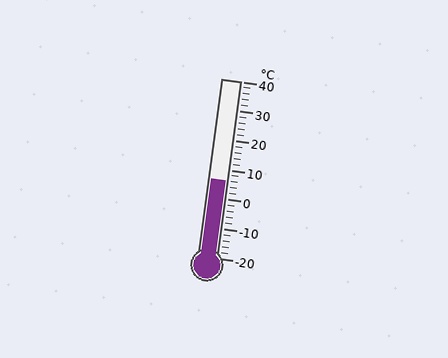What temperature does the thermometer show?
The thermometer shows approximately 6°C.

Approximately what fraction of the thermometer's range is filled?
The thermometer is filled to approximately 45% of its range.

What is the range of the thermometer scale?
The thermometer scale ranges from -20°C to 40°C.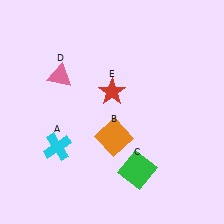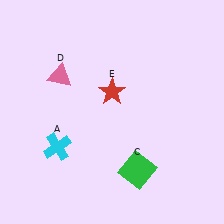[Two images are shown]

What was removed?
The orange square (B) was removed in Image 2.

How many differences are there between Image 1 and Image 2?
There is 1 difference between the two images.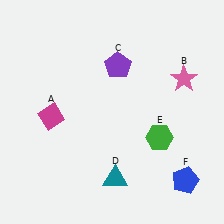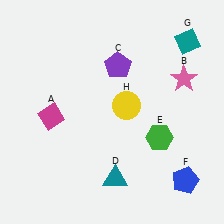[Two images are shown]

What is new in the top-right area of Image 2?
A teal diamond (G) was added in the top-right area of Image 2.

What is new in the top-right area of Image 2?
A yellow circle (H) was added in the top-right area of Image 2.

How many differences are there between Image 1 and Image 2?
There are 2 differences between the two images.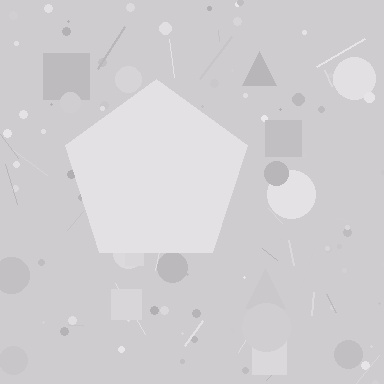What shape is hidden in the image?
A pentagon is hidden in the image.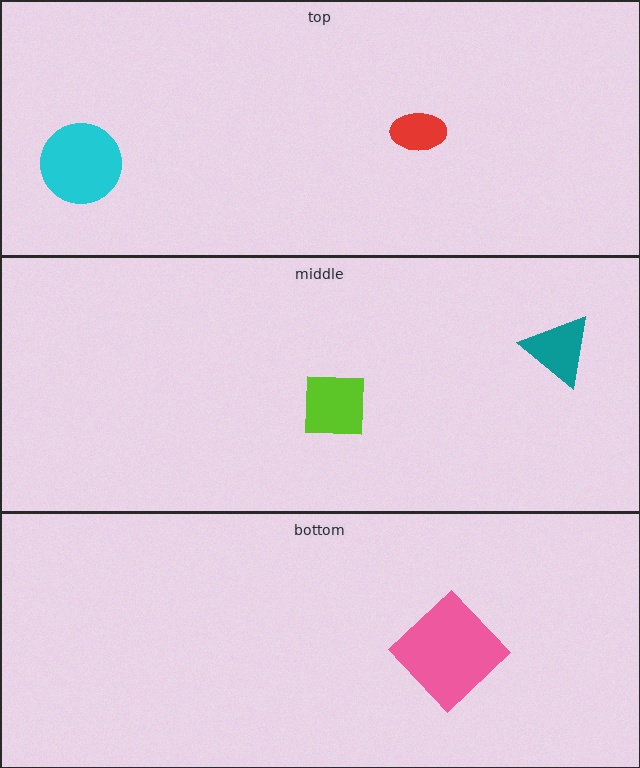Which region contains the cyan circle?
The top region.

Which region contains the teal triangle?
The middle region.